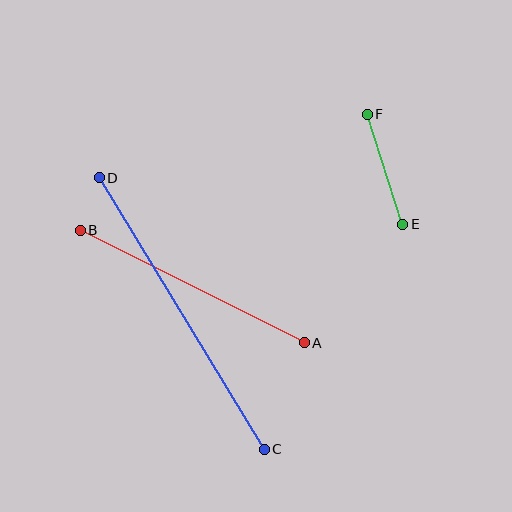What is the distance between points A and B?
The distance is approximately 251 pixels.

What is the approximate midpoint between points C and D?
The midpoint is at approximately (182, 314) pixels.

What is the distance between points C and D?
The distance is approximately 318 pixels.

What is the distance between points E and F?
The distance is approximately 115 pixels.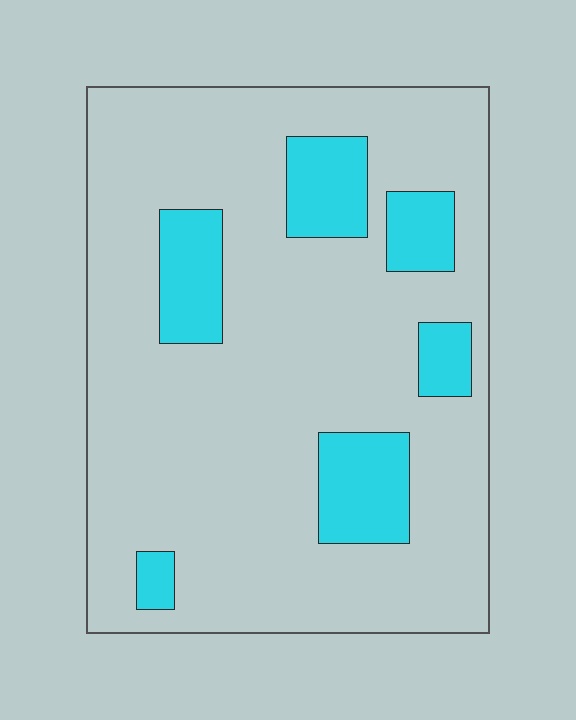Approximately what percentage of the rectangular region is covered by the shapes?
Approximately 20%.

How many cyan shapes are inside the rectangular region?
6.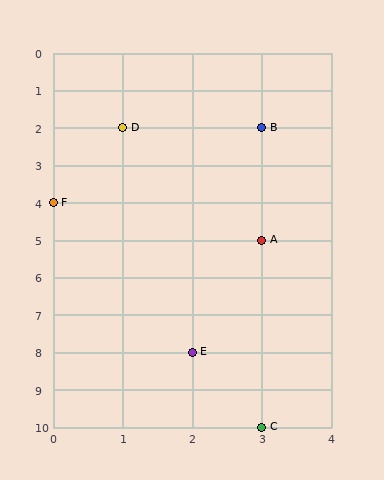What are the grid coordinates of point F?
Point F is at grid coordinates (0, 4).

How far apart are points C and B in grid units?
Points C and B are 8 rows apart.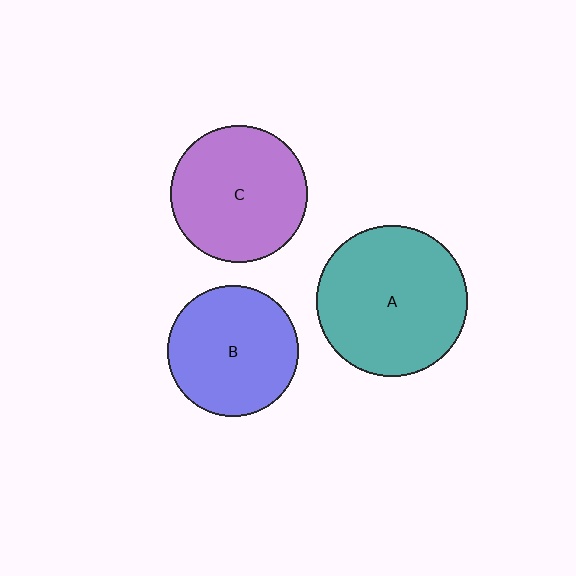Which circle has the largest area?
Circle A (teal).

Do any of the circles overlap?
No, none of the circles overlap.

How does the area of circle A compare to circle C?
Approximately 1.2 times.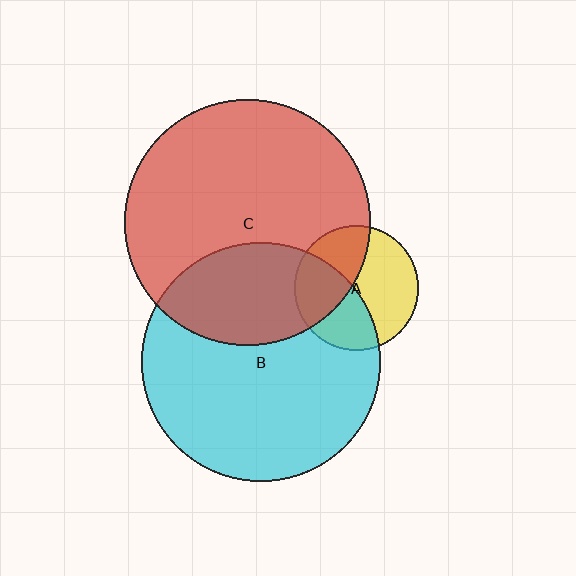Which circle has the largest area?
Circle C (red).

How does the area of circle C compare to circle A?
Approximately 3.9 times.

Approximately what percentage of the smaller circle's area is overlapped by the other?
Approximately 40%.